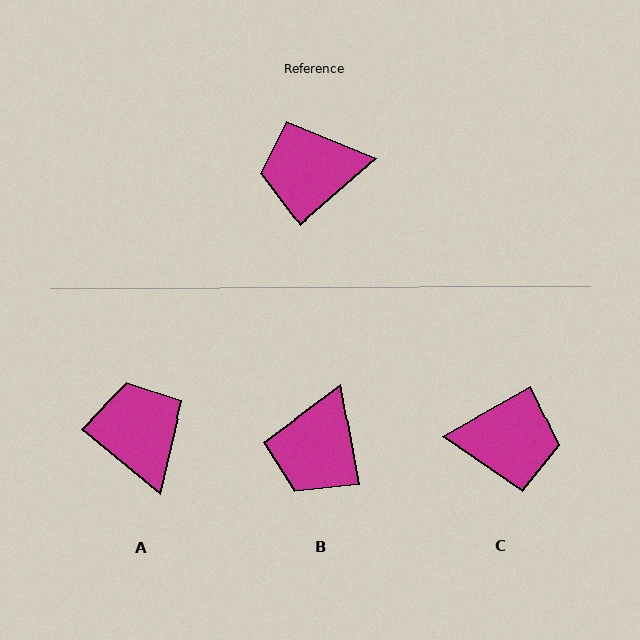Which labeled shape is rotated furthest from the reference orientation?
C, about 168 degrees away.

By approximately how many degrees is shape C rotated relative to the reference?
Approximately 168 degrees counter-clockwise.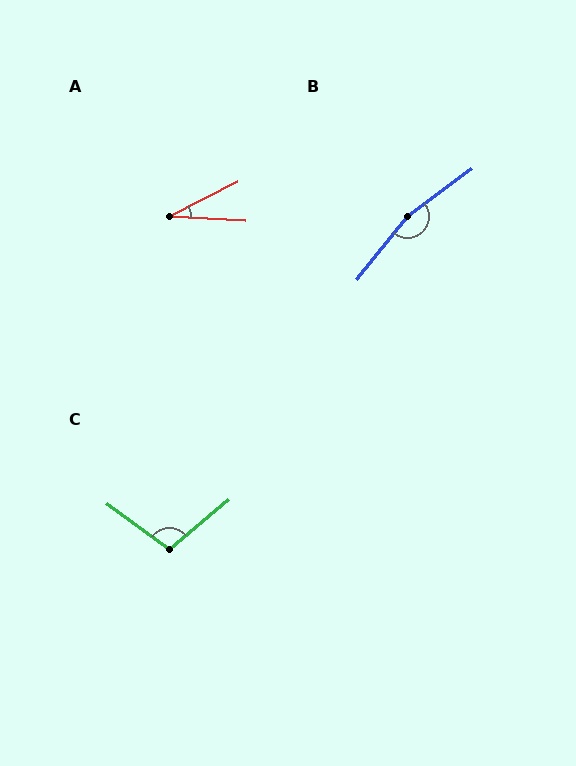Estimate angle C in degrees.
Approximately 103 degrees.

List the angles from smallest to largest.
A (30°), C (103°), B (165°).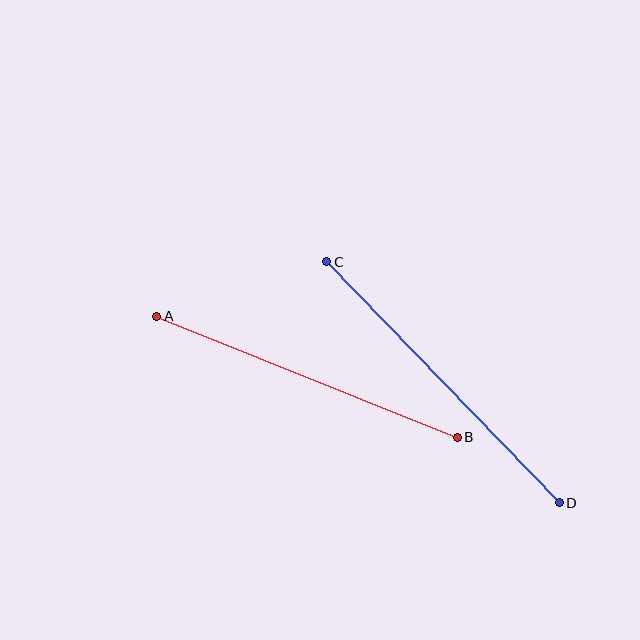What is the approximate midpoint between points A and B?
The midpoint is at approximately (307, 377) pixels.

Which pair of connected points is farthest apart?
Points C and D are farthest apart.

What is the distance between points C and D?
The distance is approximately 335 pixels.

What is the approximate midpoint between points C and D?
The midpoint is at approximately (443, 382) pixels.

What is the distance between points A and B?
The distance is approximately 324 pixels.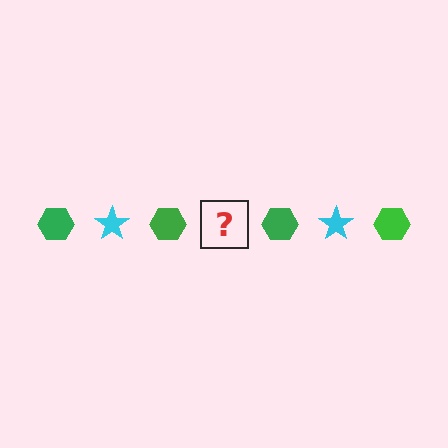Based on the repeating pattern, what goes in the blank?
The blank should be a cyan star.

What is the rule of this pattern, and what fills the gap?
The rule is that the pattern alternates between green hexagon and cyan star. The gap should be filled with a cyan star.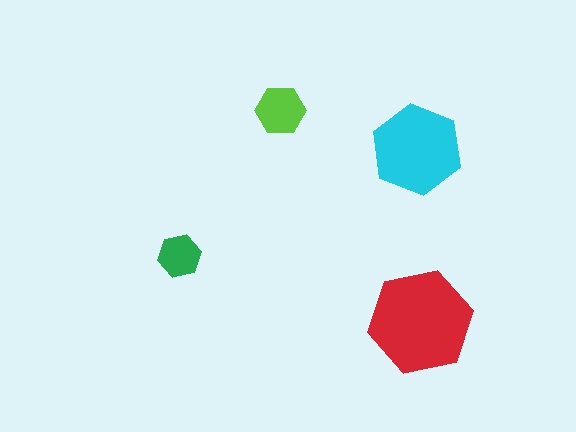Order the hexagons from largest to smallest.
the red one, the cyan one, the lime one, the green one.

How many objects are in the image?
There are 4 objects in the image.